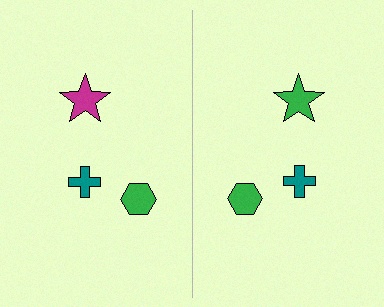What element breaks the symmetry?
The green star on the right side breaks the symmetry — its mirror counterpart is magenta.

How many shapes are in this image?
There are 6 shapes in this image.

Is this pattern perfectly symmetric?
No, the pattern is not perfectly symmetric. The green star on the right side breaks the symmetry — its mirror counterpart is magenta.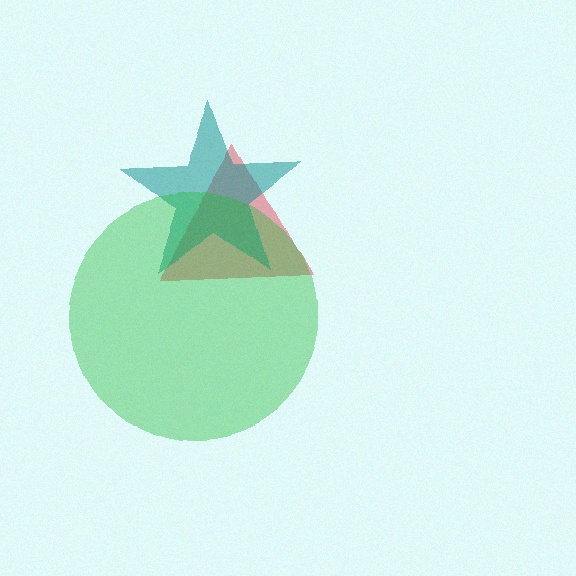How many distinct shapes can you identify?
There are 3 distinct shapes: a red triangle, a teal star, a green circle.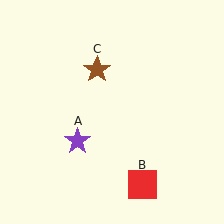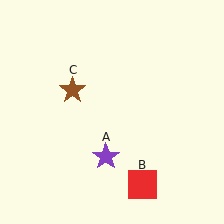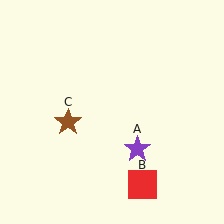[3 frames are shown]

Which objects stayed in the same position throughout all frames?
Red square (object B) remained stationary.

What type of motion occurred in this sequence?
The purple star (object A), brown star (object C) rotated counterclockwise around the center of the scene.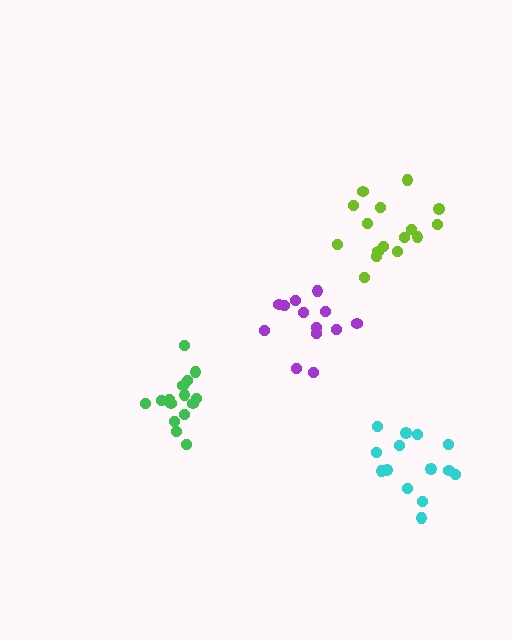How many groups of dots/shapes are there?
There are 4 groups.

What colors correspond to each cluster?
The clusters are colored: lime, purple, green, cyan.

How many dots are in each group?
Group 1: 16 dots, Group 2: 13 dots, Group 3: 15 dots, Group 4: 14 dots (58 total).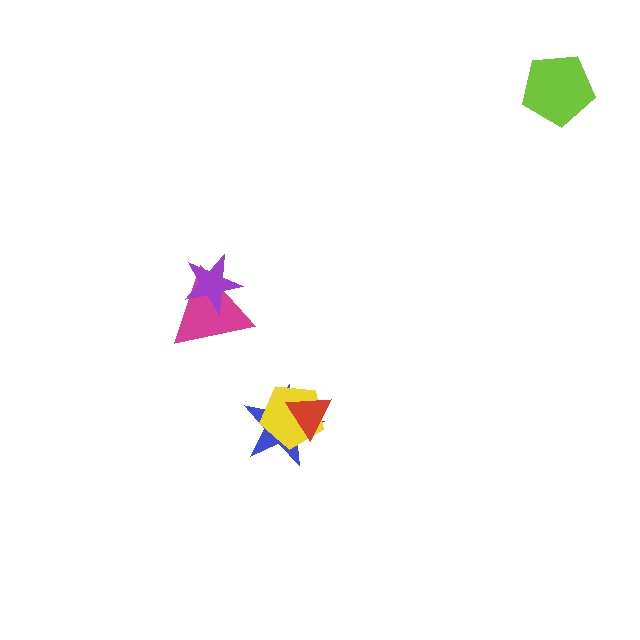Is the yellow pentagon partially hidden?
Yes, it is partially covered by another shape.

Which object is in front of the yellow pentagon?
The red triangle is in front of the yellow pentagon.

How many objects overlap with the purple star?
1 object overlaps with the purple star.